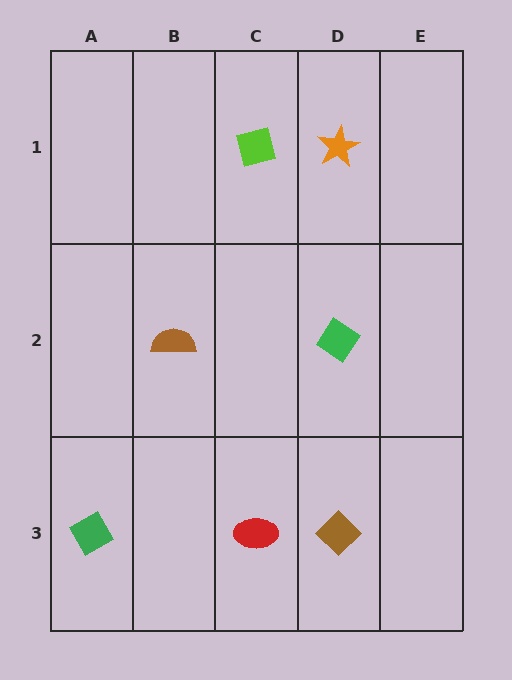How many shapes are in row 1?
2 shapes.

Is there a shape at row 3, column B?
No, that cell is empty.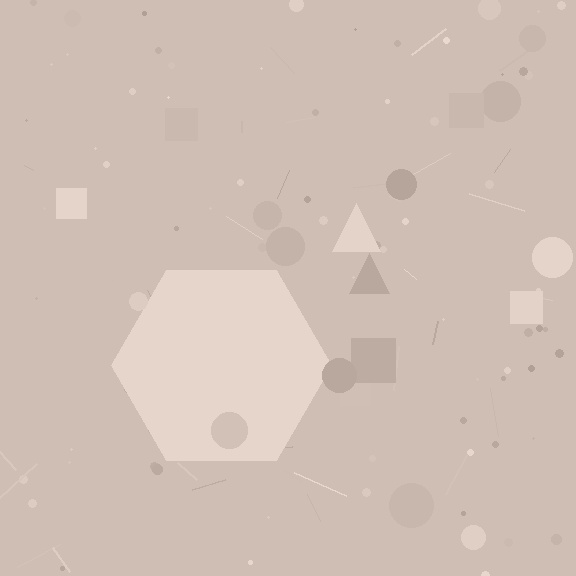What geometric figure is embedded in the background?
A hexagon is embedded in the background.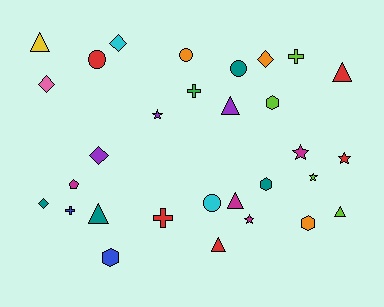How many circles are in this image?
There are 4 circles.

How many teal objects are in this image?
There are 4 teal objects.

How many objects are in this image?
There are 30 objects.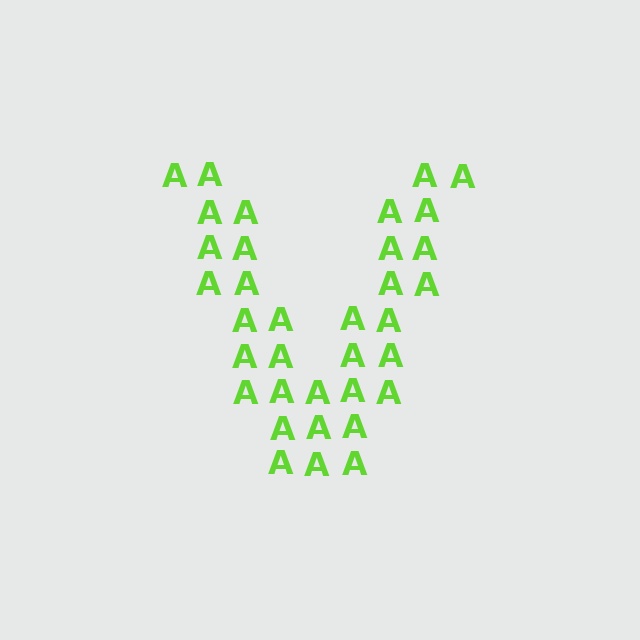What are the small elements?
The small elements are letter A's.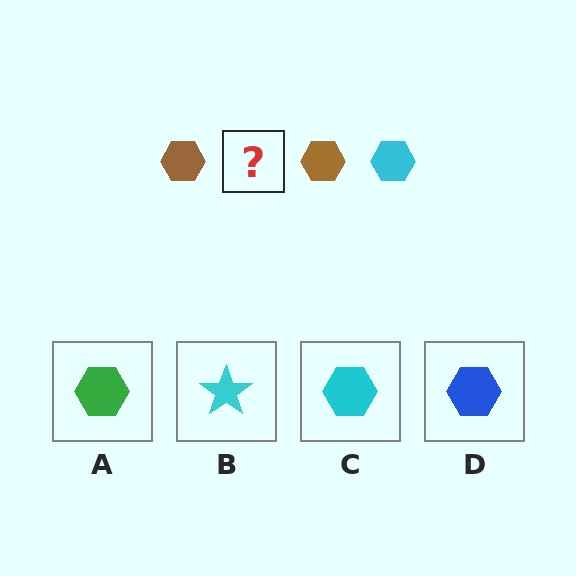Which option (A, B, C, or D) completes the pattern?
C.